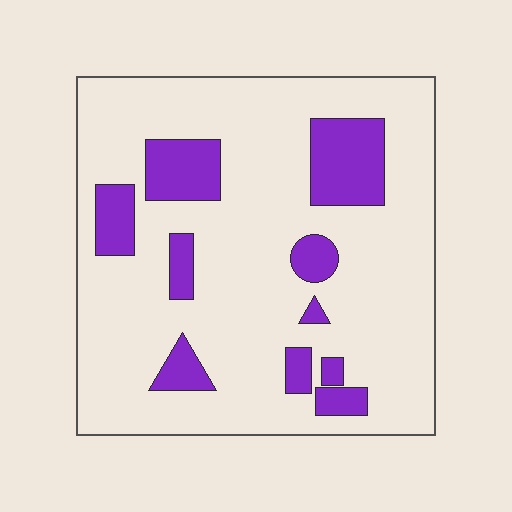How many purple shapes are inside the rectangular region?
10.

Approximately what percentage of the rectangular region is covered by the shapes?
Approximately 20%.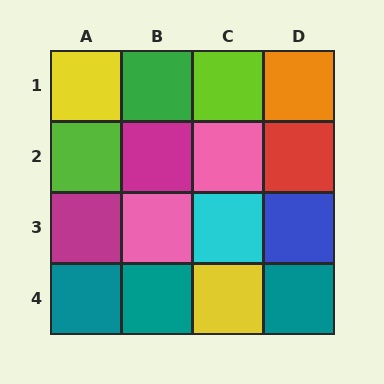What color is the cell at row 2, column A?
Lime.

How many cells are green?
1 cell is green.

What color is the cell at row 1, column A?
Yellow.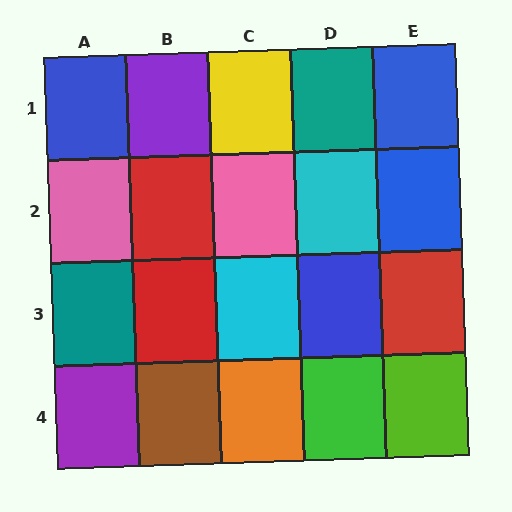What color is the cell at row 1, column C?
Yellow.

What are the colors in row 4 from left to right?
Purple, brown, orange, green, lime.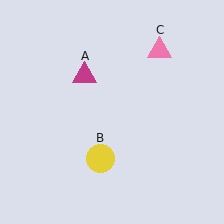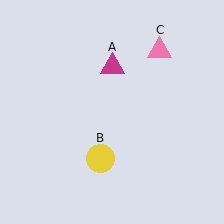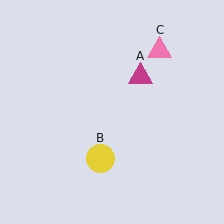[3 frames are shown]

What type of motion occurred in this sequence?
The magenta triangle (object A) rotated clockwise around the center of the scene.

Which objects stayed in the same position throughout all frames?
Yellow circle (object B) and pink triangle (object C) remained stationary.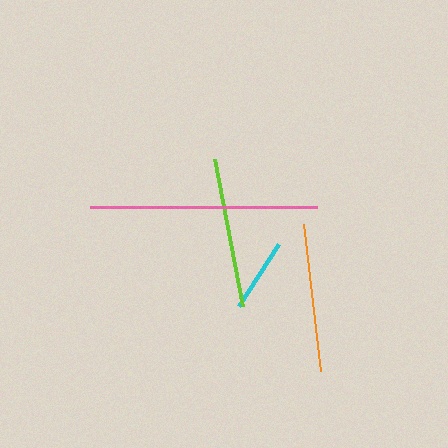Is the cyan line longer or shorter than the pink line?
The pink line is longer than the cyan line.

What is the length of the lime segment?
The lime segment is approximately 150 pixels long.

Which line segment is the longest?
The pink line is the longest at approximately 228 pixels.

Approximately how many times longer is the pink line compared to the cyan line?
The pink line is approximately 3.1 times the length of the cyan line.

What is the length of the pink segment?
The pink segment is approximately 228 pixels long.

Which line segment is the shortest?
The cyan line is the shortest at approximately 74 pixels.